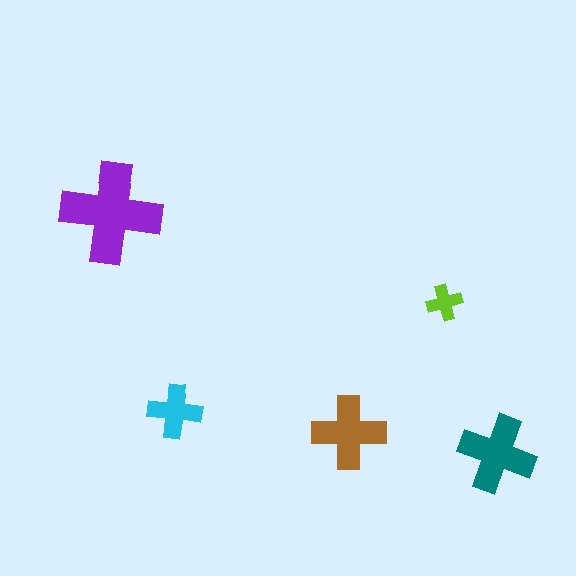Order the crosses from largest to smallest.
the purple one, the teal one, the brown one, the cyan one, the lime one.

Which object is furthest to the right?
The teal cross is rightmost.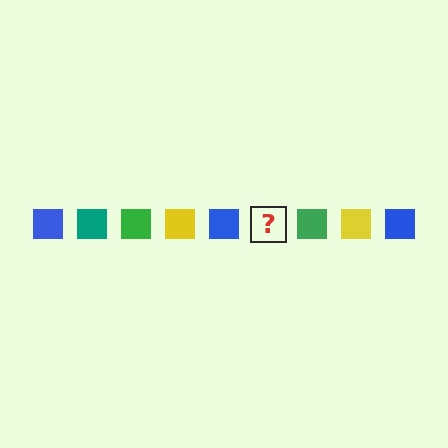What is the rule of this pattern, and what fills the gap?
The rule is that the pattern cycles through blue, teal, green, yellow squares. The gap should be filled with a teal square.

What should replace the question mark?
The question mark should be replaced with a teal square.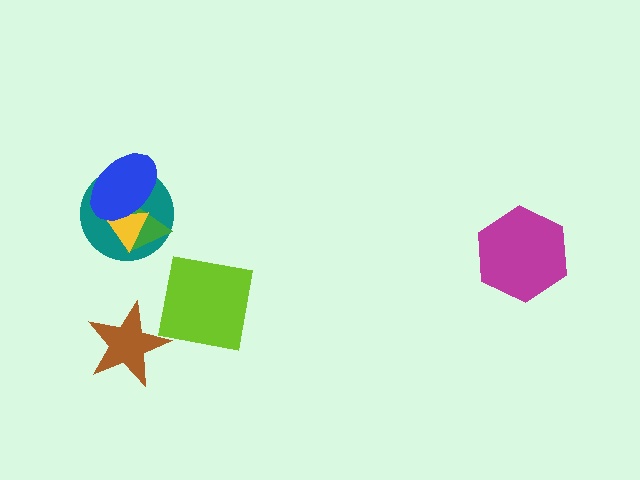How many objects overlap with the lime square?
0 objects overlap with the lime square.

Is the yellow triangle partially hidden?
Yes, it is partially covered by another shape.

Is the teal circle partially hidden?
Yes, it is partially covered by another shape.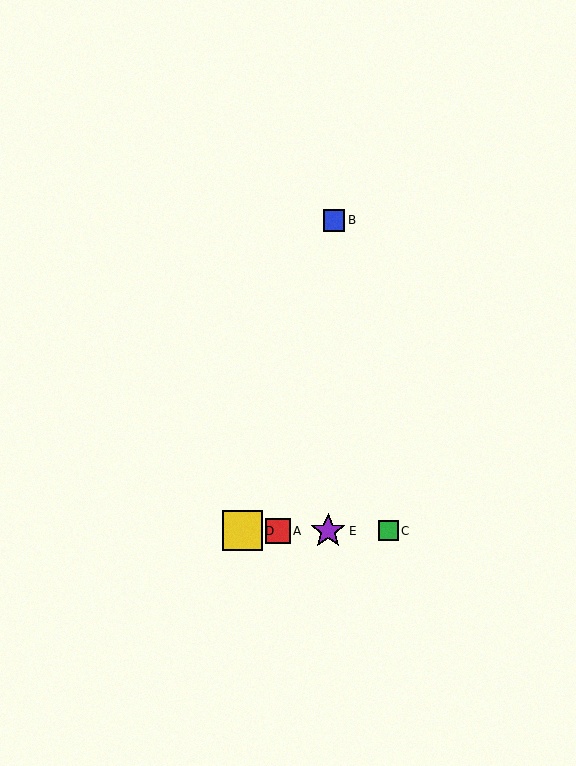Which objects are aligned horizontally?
Objects A, C, D, E are aligned horizontally.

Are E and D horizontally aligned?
Yes, both are at y≈531.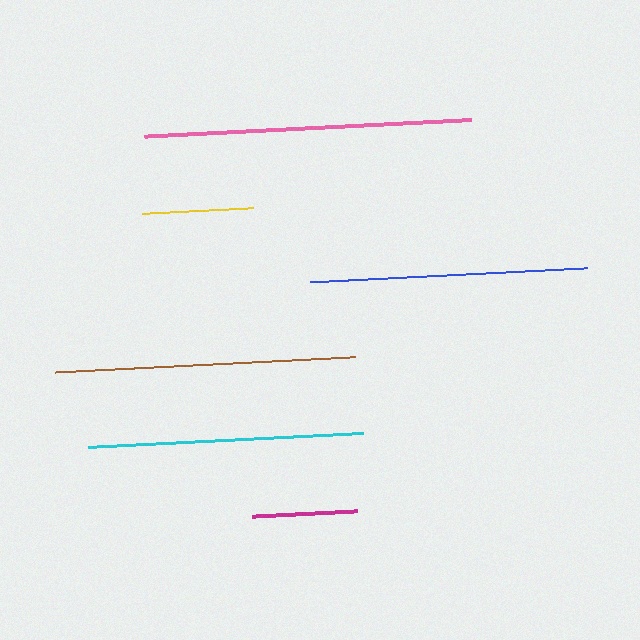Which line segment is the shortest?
The magenta line is the shortest at approximately 106 pixels.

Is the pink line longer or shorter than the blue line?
The pink line is longer than the blue line.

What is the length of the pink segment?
The pink segment is approximately 327 pixels long.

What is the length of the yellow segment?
The yellow segment is approximately 111 pixels long.